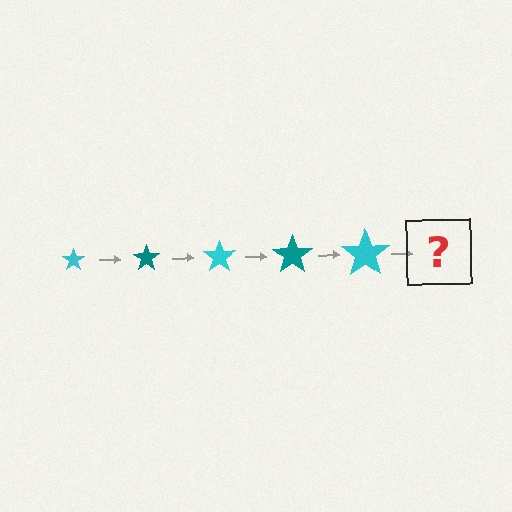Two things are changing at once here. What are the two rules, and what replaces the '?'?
The two rules are that the star grows larger each step and the color cycles through cyan and teal. The '?' should be a teal star, larger than the previous one.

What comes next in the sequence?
The next element should be a teal star, larger than the previous one.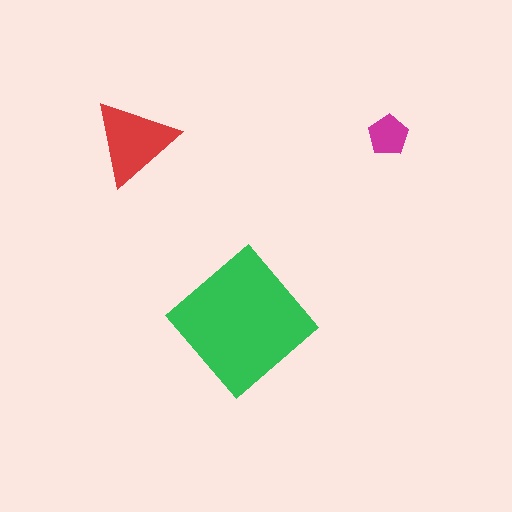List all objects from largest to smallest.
The green diamond, the red triangle, the magenta pentagon.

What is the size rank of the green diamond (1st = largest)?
1st.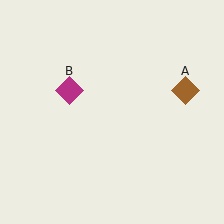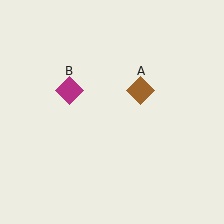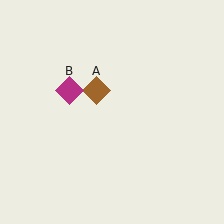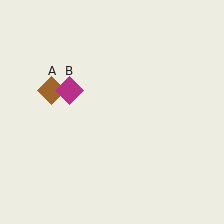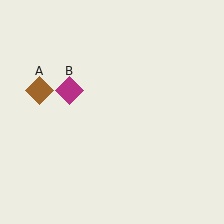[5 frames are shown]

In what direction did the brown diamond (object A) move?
The brown diamond (object A) moved left.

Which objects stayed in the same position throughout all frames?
Magenta diamond (object B) remained stationary.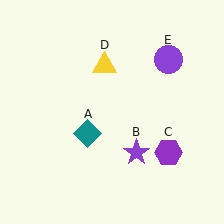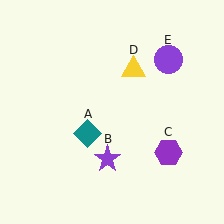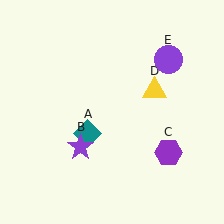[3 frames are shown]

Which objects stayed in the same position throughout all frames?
Teal diamond (object A) and purple hexagon (object C) and purple circle (object E) remained stationary.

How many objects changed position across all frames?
2 objects changed position: purple star (object B), yellow triangle (object D).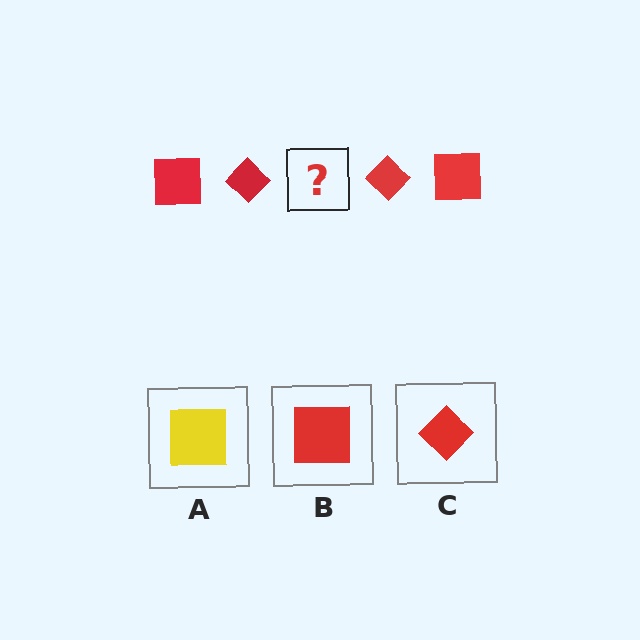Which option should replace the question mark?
Option B.